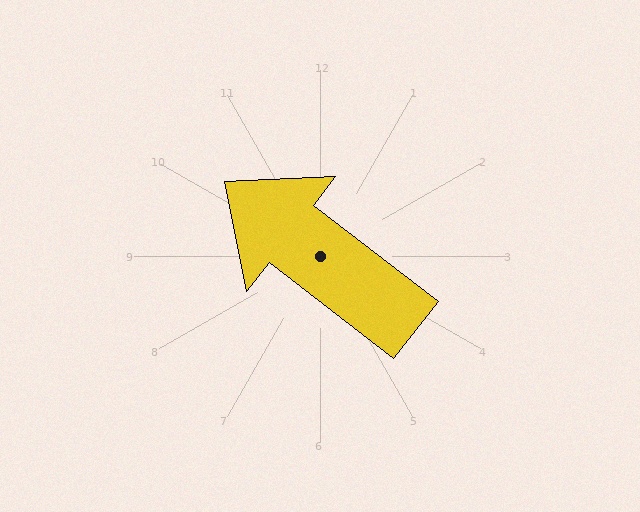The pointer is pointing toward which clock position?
Roughly 10 o'clock.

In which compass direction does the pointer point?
Northwest.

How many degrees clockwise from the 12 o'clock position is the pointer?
Approximately 308 degrees.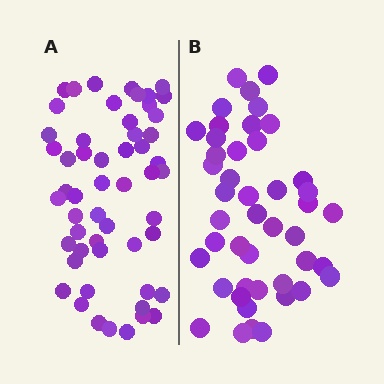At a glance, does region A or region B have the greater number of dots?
Region A (the left region) has more dots.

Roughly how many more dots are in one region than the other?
Region A has roughly 8 or so more dots than region B.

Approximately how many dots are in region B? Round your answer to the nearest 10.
About 40 dots. (The exact count is 45, which rounds to 40.)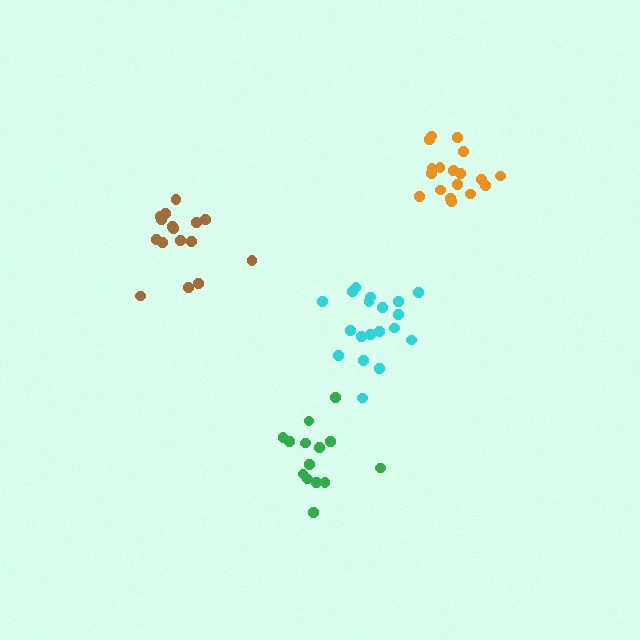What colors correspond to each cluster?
The clusters are colored: green, brown, cyan, orange.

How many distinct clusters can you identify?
There are 4 distinct clusters.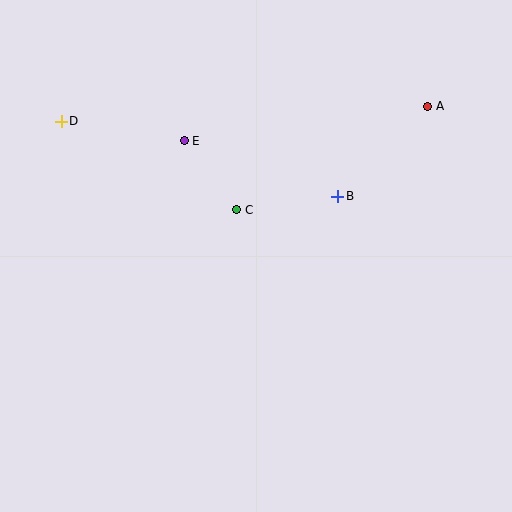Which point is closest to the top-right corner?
Point A is closest to the top-right corner.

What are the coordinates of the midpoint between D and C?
The midpoint between D and C is at (149, 166).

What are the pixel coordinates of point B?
Point B is at (338, 196).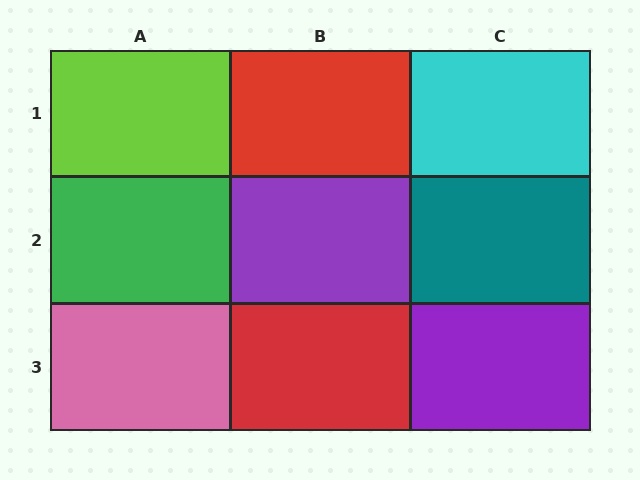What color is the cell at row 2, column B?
Purple.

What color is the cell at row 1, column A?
Lime.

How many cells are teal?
1 cell is teal.